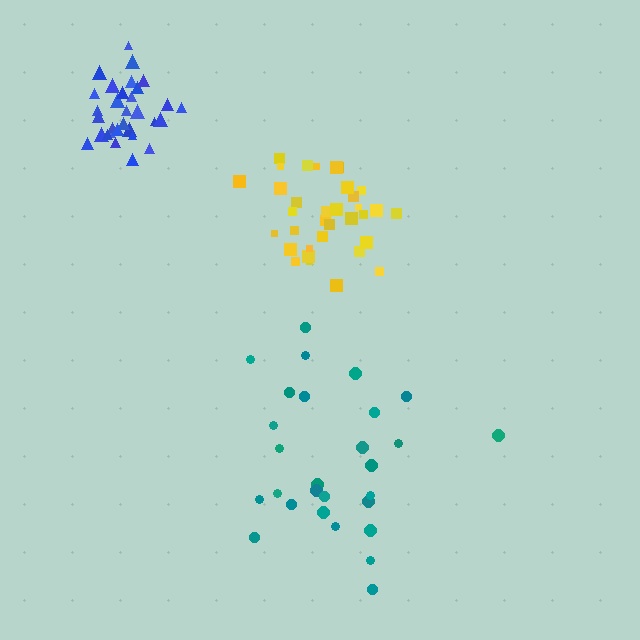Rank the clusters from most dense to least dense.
blue, yellow, teal.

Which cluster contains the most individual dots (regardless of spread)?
Yellow (34).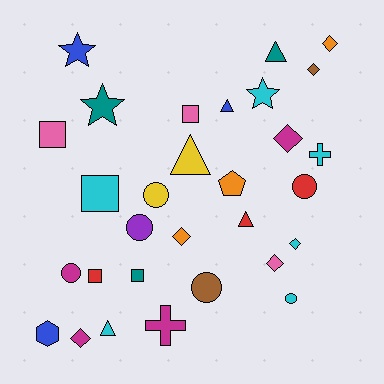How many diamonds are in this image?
There are 7 diamonds.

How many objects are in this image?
There are 30 objects.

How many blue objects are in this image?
There are 3 blue objects.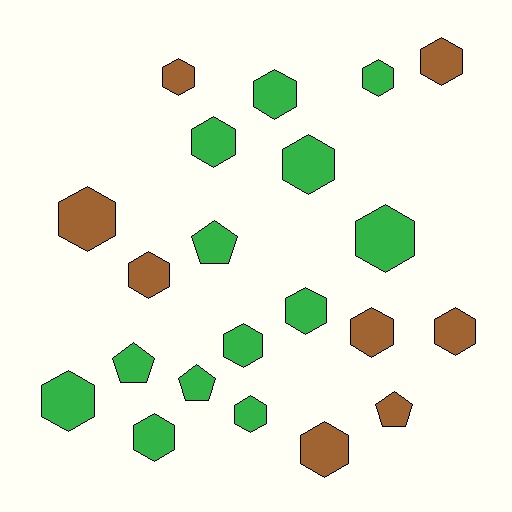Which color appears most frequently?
Green, with 13 objects.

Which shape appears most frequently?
Hexagon, with 17 objects.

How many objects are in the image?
There are 21 objects.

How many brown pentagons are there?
There is 1 brown pentagon.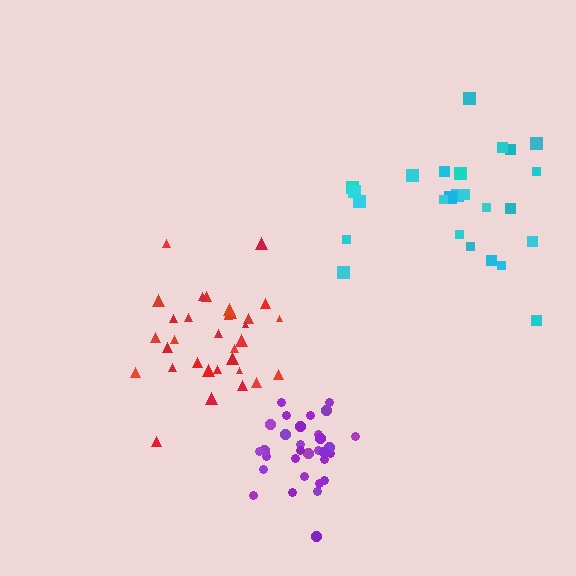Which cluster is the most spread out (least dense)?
Cyan.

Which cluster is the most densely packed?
Purple.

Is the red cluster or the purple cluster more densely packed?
Purple.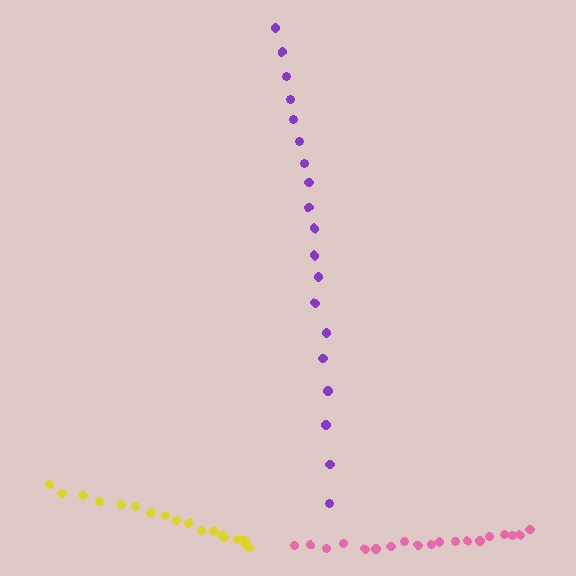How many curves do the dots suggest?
There are 3 distinct paths.